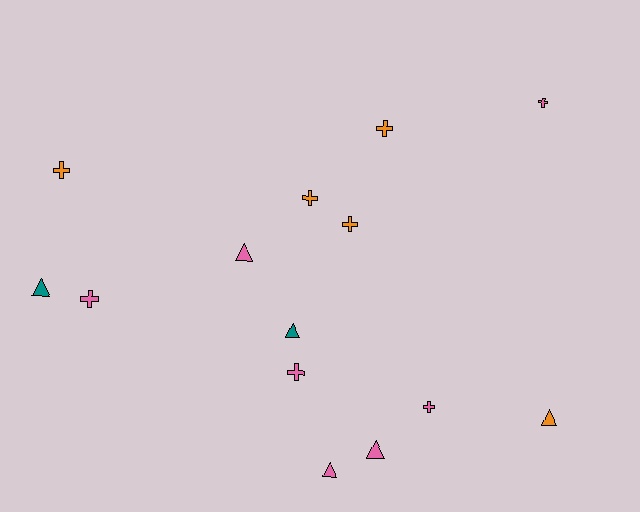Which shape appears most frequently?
Cross, with 8 objects.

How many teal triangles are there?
There are 2 teal triangles.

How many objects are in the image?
There are 14 objects.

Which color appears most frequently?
Pink, with 7 objects.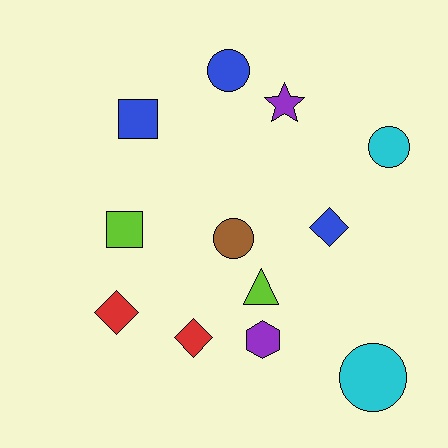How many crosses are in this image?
There are no crosses.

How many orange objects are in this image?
There are no orange objects.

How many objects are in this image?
There are 12 objects.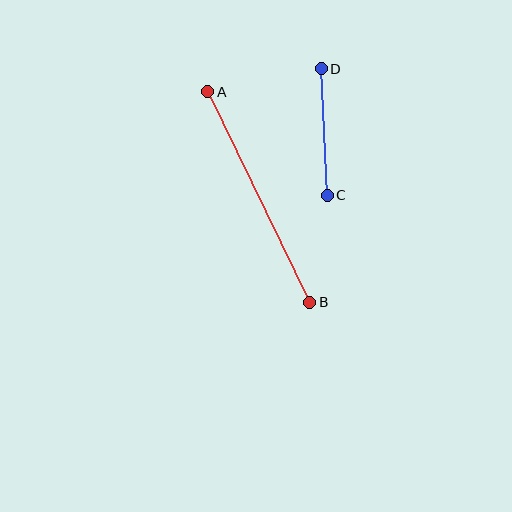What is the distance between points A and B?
The distance is approximately 234 pixels.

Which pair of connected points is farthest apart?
Points A and B are farthest apart.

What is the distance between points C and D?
The distance is approximately 127 pixels.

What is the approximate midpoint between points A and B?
The midpoint is at approximately (259, 197) pixels.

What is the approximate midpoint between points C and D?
The midpoint is at approximately (324, 132) pixels.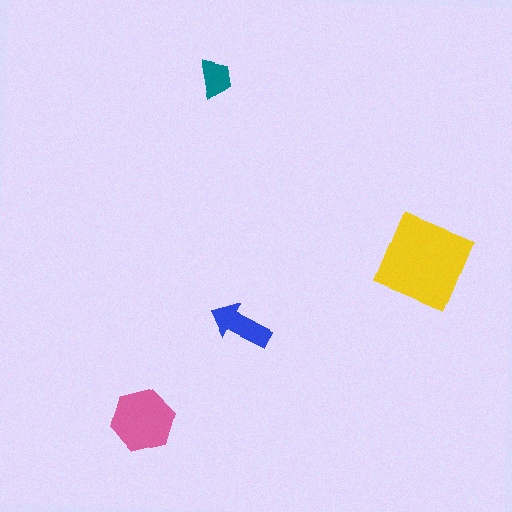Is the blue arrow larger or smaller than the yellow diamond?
Smaller.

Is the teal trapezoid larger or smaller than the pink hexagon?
Smaller.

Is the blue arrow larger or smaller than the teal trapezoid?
Larger.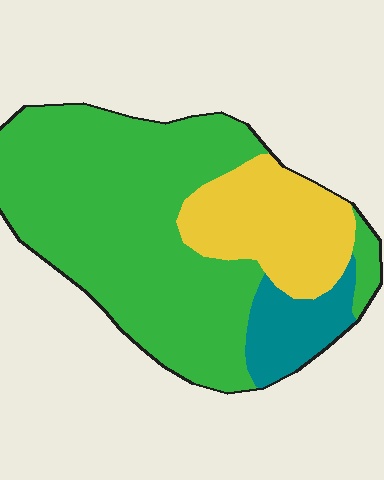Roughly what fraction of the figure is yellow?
Yellow takes up about one fifth (1/5) of the figure.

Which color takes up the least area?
Teal, at roughly 10%.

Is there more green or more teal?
Green.